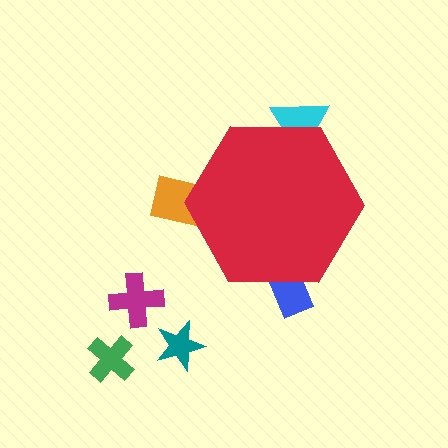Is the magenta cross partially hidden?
No, the magenta cross is fully visible.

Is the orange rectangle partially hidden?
Yes, the orange rectangle is partially hidden behind the red hexagon.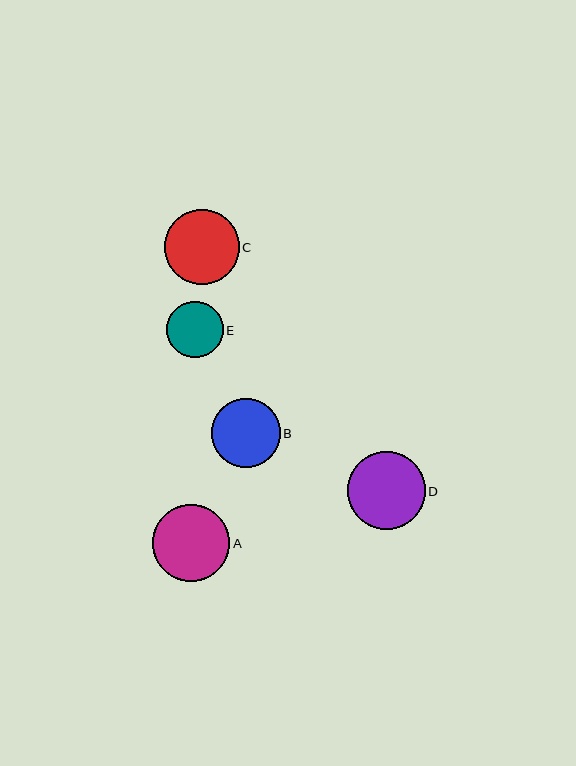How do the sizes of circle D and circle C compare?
Circle D and circle C are approximately the same size.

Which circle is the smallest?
Circle E is the smallest with a size of approximately 56 pixels.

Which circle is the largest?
Circle D is the largest with a size of approximately 78 pixels.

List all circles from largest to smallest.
From largest to smallest: D, A, C, B, E.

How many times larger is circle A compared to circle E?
Circle A is approximately 1.4 times the size of circle E.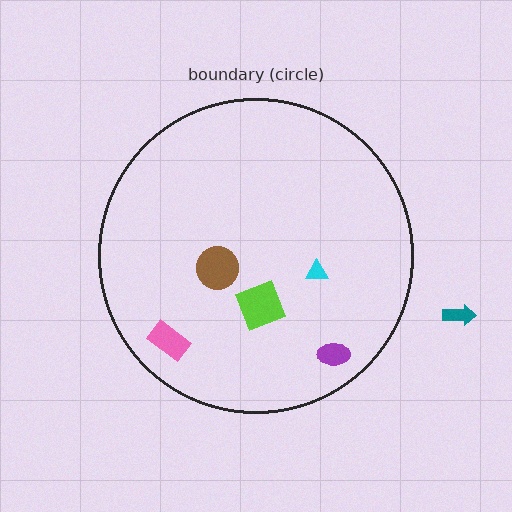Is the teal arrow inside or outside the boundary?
Outside.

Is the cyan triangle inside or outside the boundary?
Inside.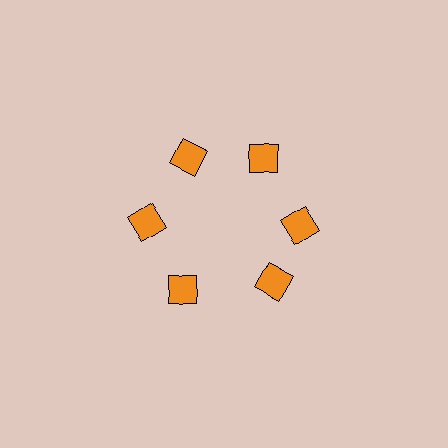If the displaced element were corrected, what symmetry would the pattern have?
It would have 6-fold rotational symmetry — the pattern would map onto itself every 60 degrees.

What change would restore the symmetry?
The symmetry would be restored by rotating it back into even spacing with its neighbors so that all 6 squares sit at equal angles and equal distance from the center.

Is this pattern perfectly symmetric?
No. The 6 orange squares are arranged in a ring, but one element near the 5 o'clock position is rotated out of alignment along the ring, breaking the 6-fold rotational symmetry.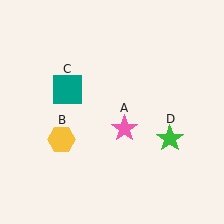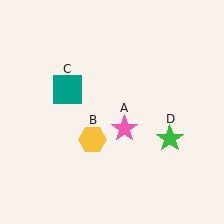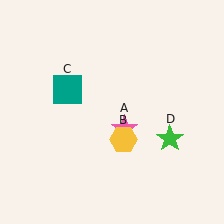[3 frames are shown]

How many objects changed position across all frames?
1 object changed position: yellow hexagon (object B).